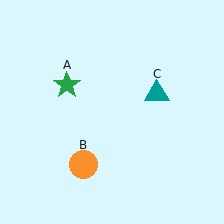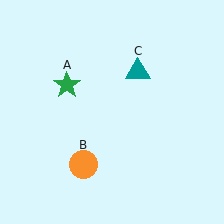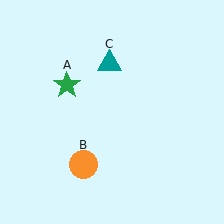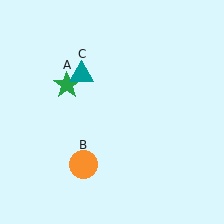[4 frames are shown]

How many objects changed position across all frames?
1 object changed position: teal triangle (object C).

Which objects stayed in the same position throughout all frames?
Green star (object A) and orange circle (object B) remained stationary.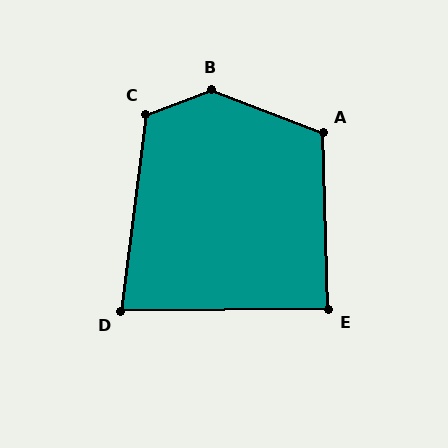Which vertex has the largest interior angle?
B, at approximately 138 degrees.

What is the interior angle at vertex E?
Approximately 89 degrees (approximately right).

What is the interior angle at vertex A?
Approximately 113 degrees (obtuse).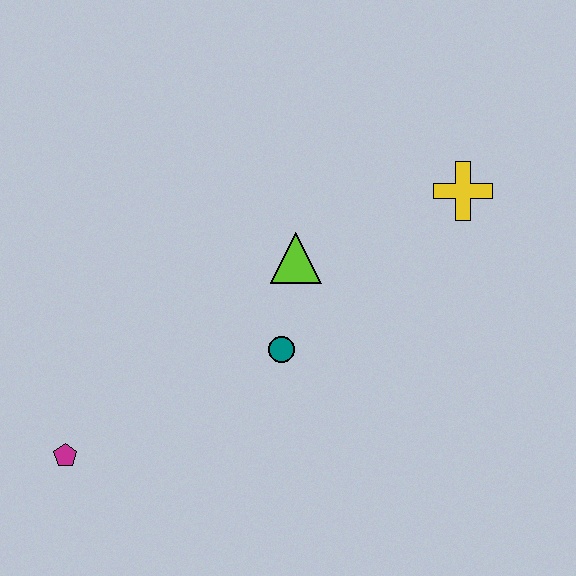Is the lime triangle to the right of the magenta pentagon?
Yes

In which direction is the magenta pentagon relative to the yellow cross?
The magenta pentagon is to the left of the yellow cross.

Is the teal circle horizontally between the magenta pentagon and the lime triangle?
Yes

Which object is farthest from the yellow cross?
The magenta pentagon is farthest from the yellow cross.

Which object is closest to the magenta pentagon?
The teal circle is closest to the magenta pentagon.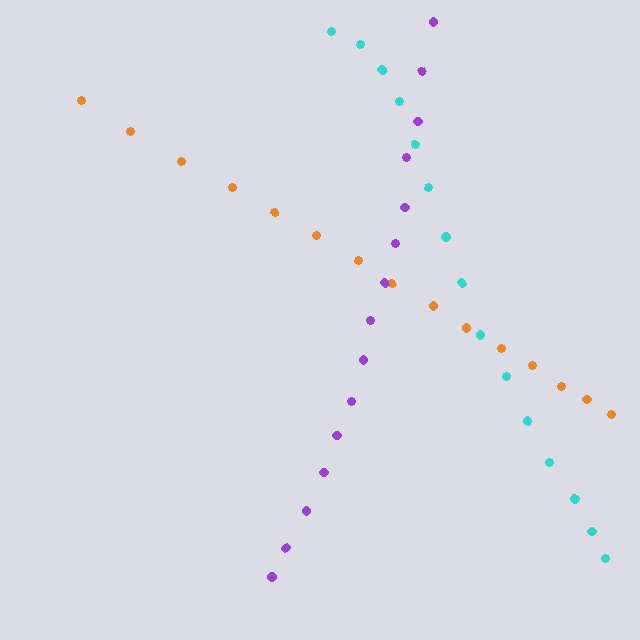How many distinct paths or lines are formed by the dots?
There are 3 distinct paths.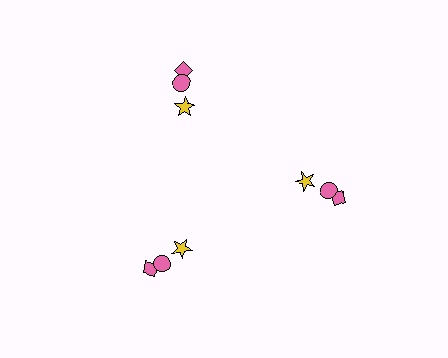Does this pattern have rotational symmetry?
Yes, this pattern has 3-fold rotational symmetry. It looks the same after rotating 120 degrees around the center.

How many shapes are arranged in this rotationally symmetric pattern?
There are 9 shapes, arranged in 3 groups of 3.